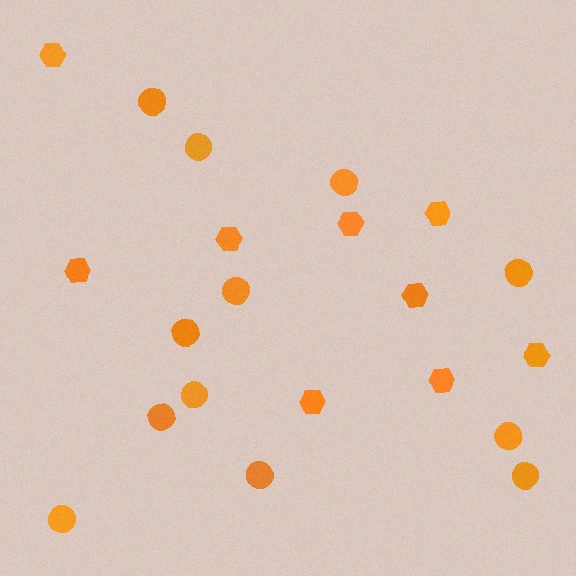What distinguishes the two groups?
There are 2 groups: one group of hexagons (9) and one group of circles (12).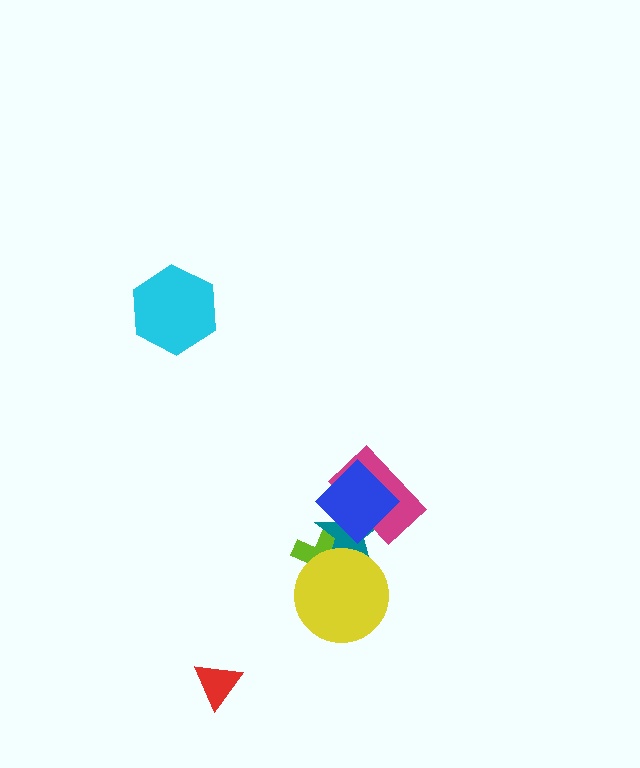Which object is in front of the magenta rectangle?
The blue diamond is in front of the magenta rectangle.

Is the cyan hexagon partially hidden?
No, no other shape covers it.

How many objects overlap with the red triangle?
0 objects overlap with the red triangle.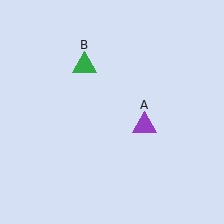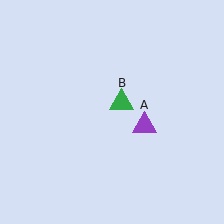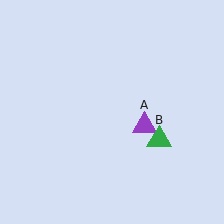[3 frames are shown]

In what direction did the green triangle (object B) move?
The green triangle (object B) moved down and to the right.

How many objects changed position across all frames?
1 object changed position: green triangle (object B).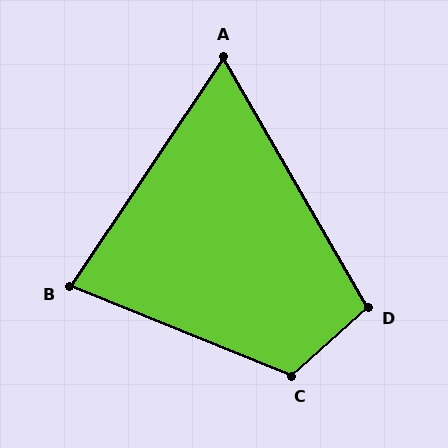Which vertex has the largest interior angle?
C, at approximately 116 degrees.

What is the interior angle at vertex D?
Approximately 102 degrees (obtuse).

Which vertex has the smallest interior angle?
A, at approximately 64 degrees.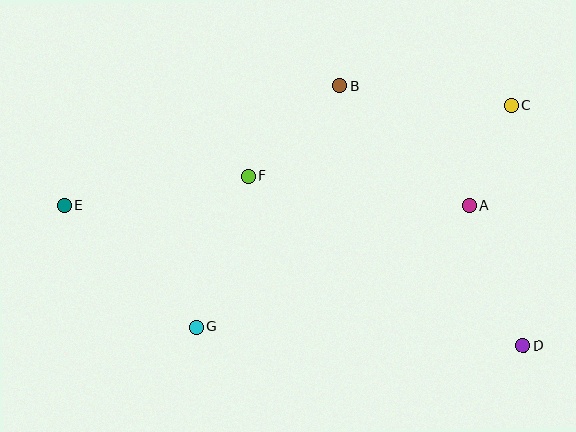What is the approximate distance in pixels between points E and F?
The distance between E and F is approximately 187 pixels.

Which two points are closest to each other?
Points A and C are closest to each other.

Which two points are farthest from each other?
Points D and E are farthest from each other.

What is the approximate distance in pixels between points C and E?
The distance between C and E is approximately 458 pixels.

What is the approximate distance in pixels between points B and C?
The distance between B and C is approximately 173 pixels.